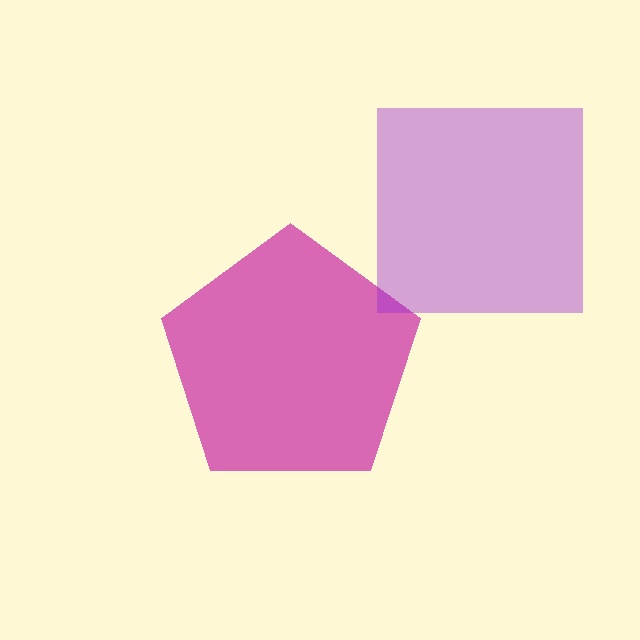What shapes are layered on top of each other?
The layered shapes are: a magenta pentagon, a purple square.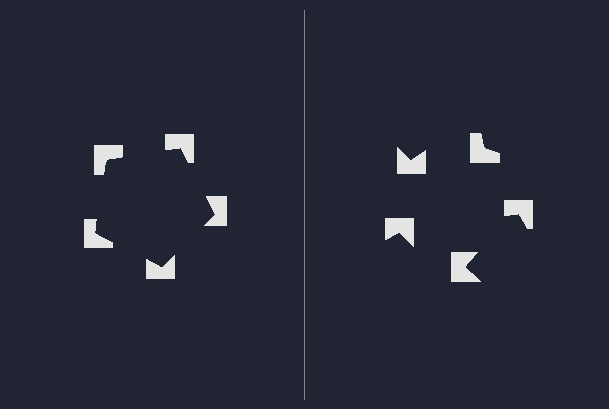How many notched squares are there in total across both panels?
10 — 5 on each side.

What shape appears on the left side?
An illusory pentagon.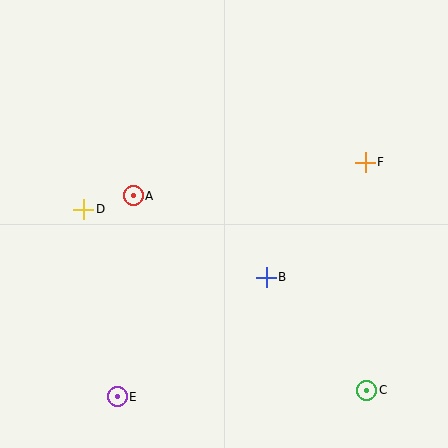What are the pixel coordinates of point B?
Point B is at (266, 277).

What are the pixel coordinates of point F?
Point F is at (365, 162).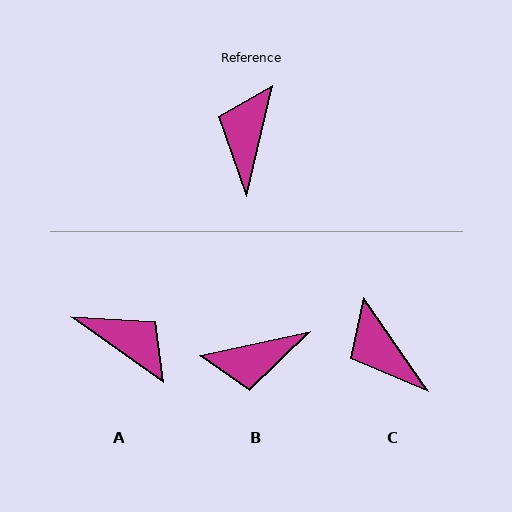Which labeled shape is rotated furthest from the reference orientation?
B, about 115 degrees away.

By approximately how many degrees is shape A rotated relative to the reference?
Approximately 113 degrees clockwise.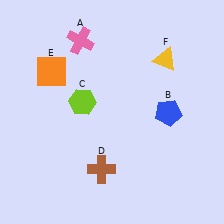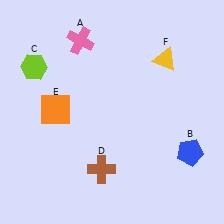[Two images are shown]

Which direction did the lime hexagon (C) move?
The lime hexagon (C) moved left.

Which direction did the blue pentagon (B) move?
The blue pentagon (B) moved down.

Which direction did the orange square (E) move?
The orange square (E) moved down.